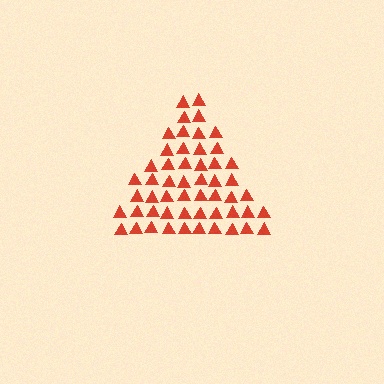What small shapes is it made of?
It is made of small triangles.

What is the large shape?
The large shape is a triangle.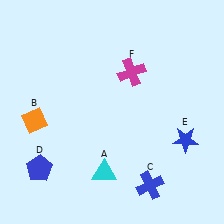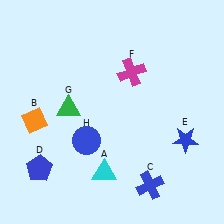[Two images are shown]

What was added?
A green triangle (G), a blue circle (H) were added in Image 2.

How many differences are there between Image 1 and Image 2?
There are 2 differences between the two images.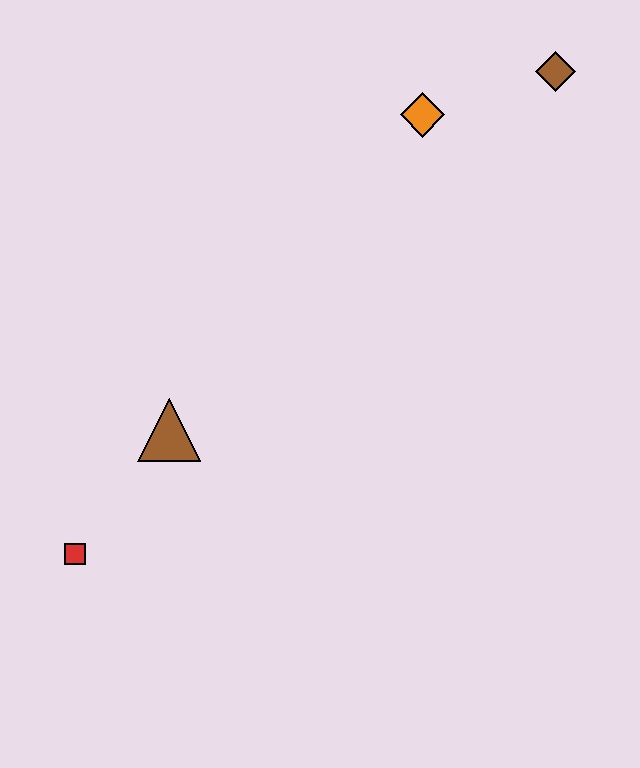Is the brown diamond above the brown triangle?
Yes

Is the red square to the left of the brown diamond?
Yes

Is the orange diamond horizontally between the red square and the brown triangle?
No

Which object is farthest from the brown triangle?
The brown diamond is farthest from the brown triangle.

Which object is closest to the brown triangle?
The red square is closest to the brown triangle.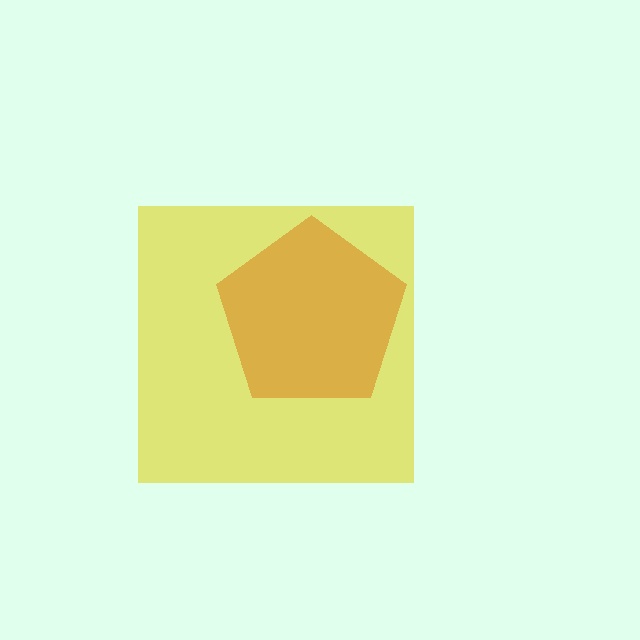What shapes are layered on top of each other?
The layered shapes are: a red pentagon, a yellow square.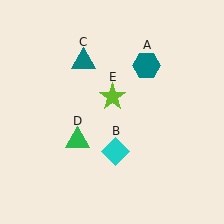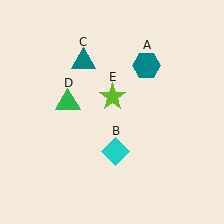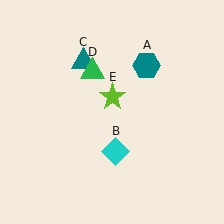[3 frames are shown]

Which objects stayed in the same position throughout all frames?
Teal hexagon (object A) and cyan diamond (object B) and teal triangle (object C) and lime star (object E) remained stationary.